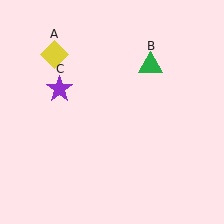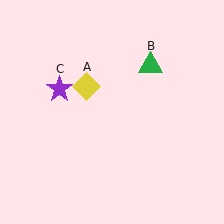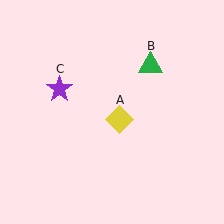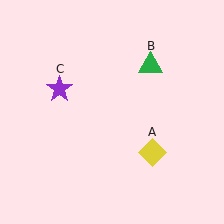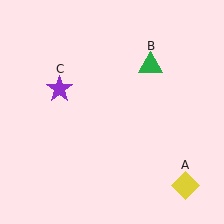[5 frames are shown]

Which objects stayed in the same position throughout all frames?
Green triangle (object B) and purple star (object C) remained stationary.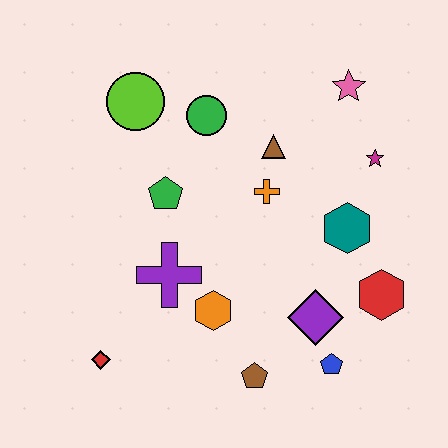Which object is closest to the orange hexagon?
The purple cross is closest to the orange hexagon.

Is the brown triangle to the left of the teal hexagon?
Yes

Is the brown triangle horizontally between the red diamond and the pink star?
Yes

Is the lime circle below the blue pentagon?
No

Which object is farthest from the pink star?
The red diamond is farthest from the pink star.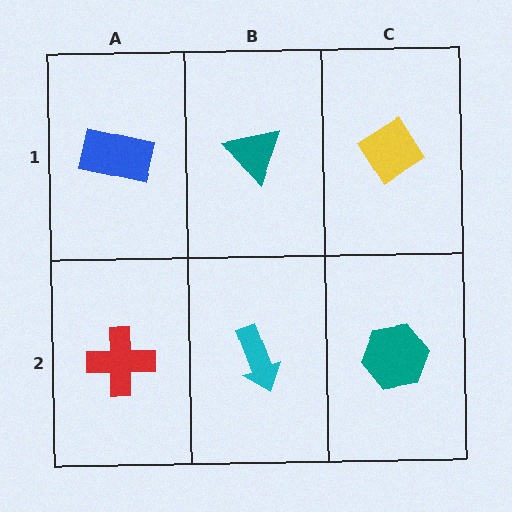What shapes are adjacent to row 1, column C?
A teal hexagon (row 2, column C), a teal triangle (row 1, column B).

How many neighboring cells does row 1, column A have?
2.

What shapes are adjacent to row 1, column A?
A red cross (row 2, column A), a teal triangle (row 1, column B).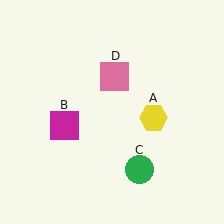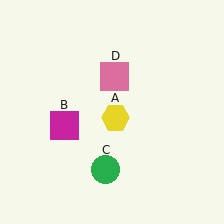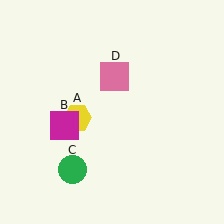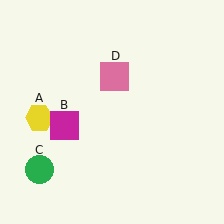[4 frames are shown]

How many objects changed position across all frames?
2 objects changed position: yellow hexagon (object A), green circle (object C).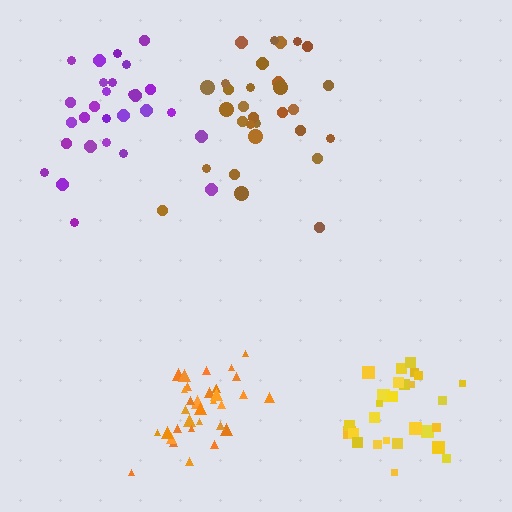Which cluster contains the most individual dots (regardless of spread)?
Orange (34).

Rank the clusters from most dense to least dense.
orange, yellow, purple, brown.